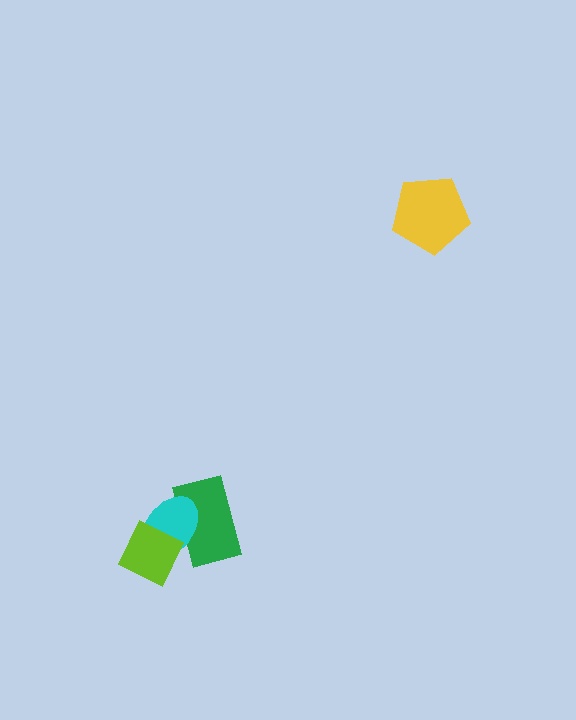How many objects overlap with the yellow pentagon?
0 objects overlap with the yellow pentagon.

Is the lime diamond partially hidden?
No, no other shape covers it.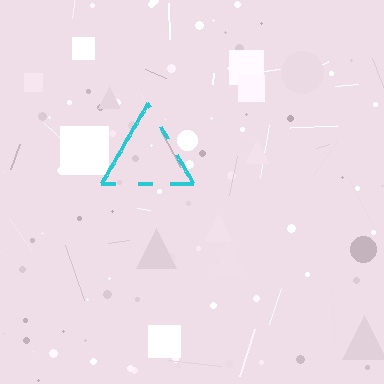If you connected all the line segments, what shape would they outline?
They would outline a triangle.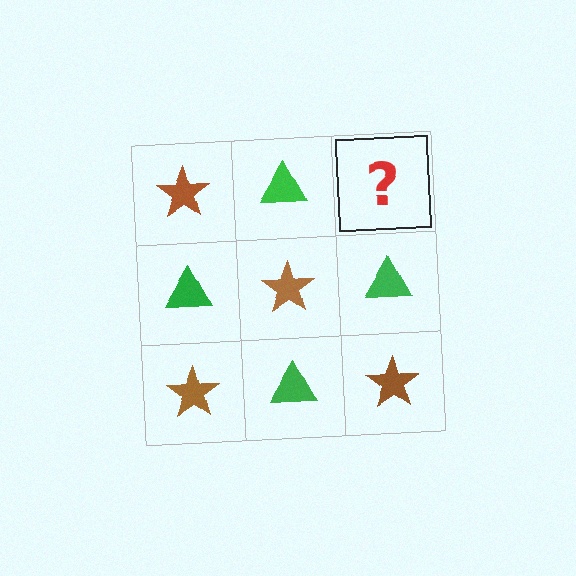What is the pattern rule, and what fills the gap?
The rule is that it alternates brown star and green triangle in a checkerboard pattern. The gap should be filled with a brown star.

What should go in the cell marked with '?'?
The missing cell should contain a brown star.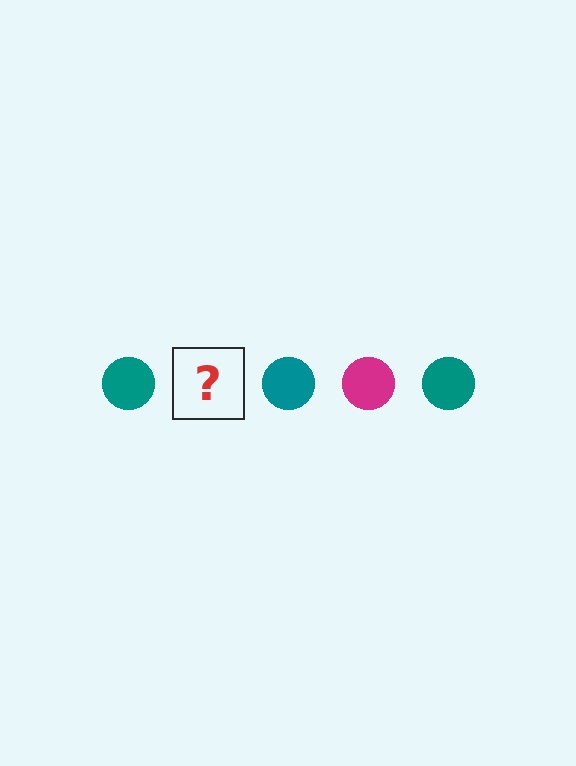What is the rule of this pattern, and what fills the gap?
The rule is that the pattern cycles through teal, magenta circles. The gap should be filled with a magenta circle.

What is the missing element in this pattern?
The missing element is a magenta circle.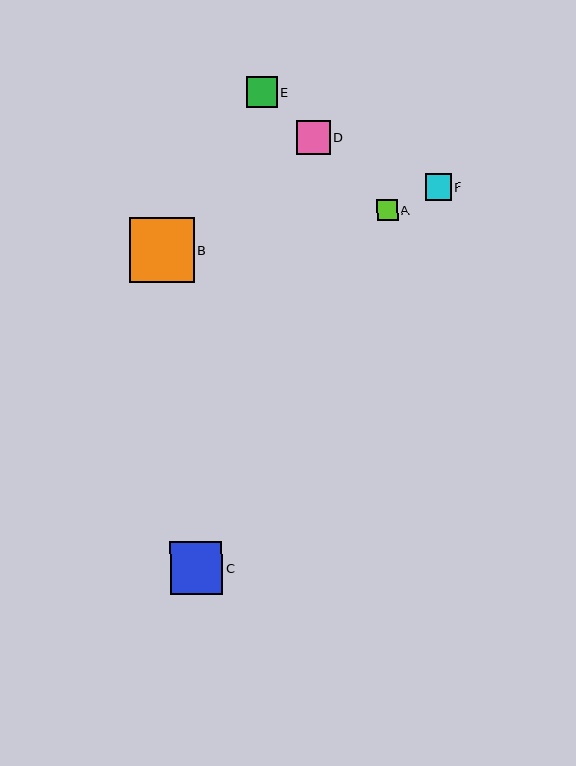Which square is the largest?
Square B is the largest with a size of approximately 65 pixels.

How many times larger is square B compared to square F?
Square B is approximately 2.4 times the size of square F.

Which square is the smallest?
Square A is the smallest with a size of approximately 21 pixels.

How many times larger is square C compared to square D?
Square C is approximately 1.5 times the size of square D.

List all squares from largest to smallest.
From largest to smallest: B, C, D, E, F, A.